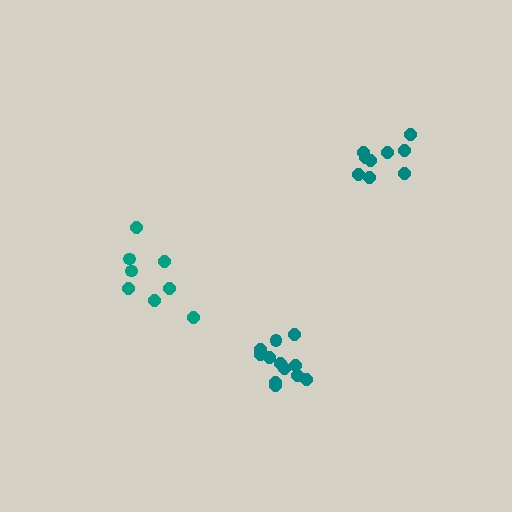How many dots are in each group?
Group 1: 9 dots, Group 2: 12 dots, Group 3: 8 dots (29 total).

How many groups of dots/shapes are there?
There are 3 groups.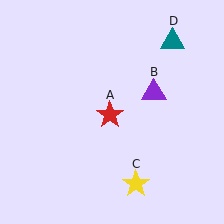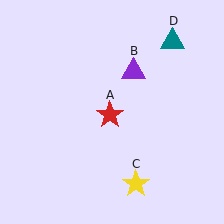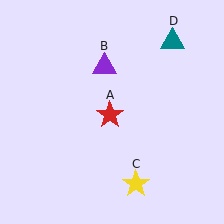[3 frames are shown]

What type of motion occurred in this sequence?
The purple triangle (object B) rotated counterclockwise around the center of the scene.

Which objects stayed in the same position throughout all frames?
Red star (object A) and yellow star (object C) and teal triangle (object D) remained stationary.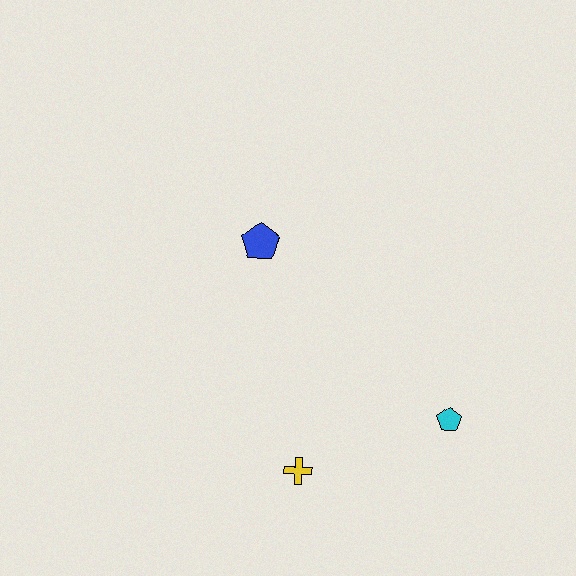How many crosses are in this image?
There is 1 cross.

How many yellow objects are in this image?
There is 1 yellow object.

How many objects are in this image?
There are 3 objects.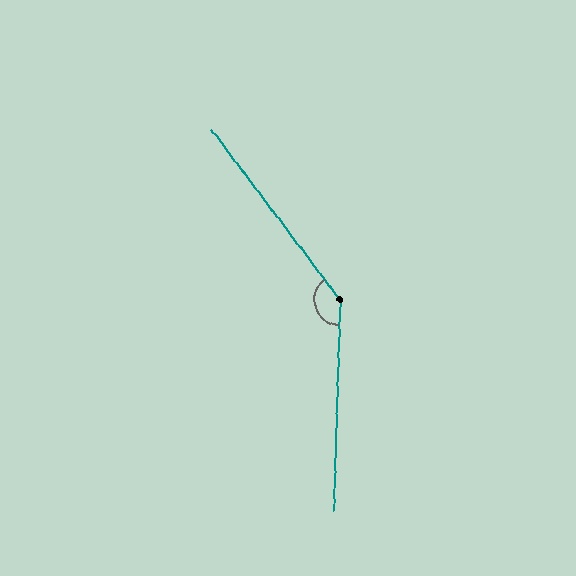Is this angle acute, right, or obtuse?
It is obtuse.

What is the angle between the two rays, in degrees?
Approximately 141 degrees.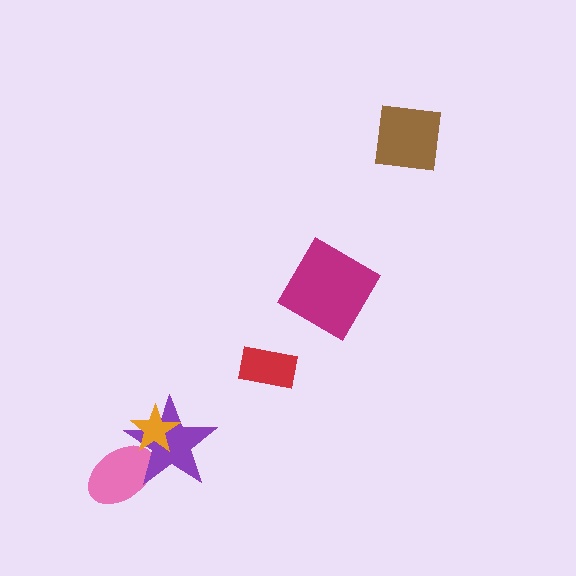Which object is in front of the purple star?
The orange star is in front of the purple star.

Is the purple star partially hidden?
Yes, it is partially covered by another shape.